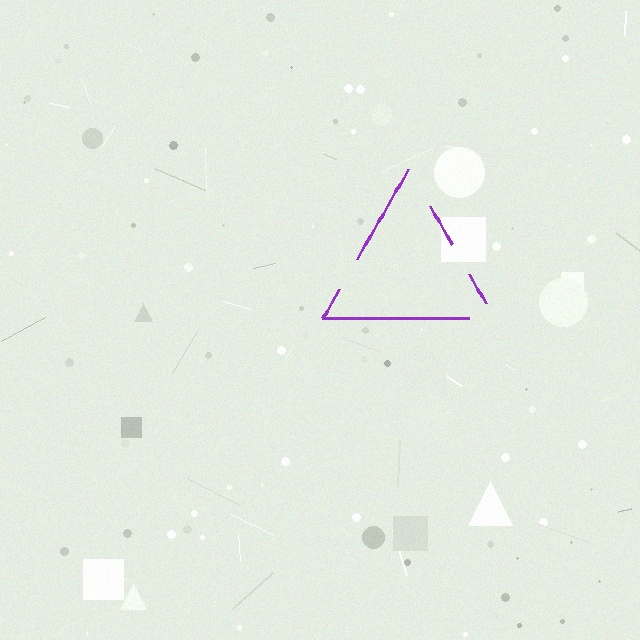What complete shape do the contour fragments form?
The contour fragments form a triangle.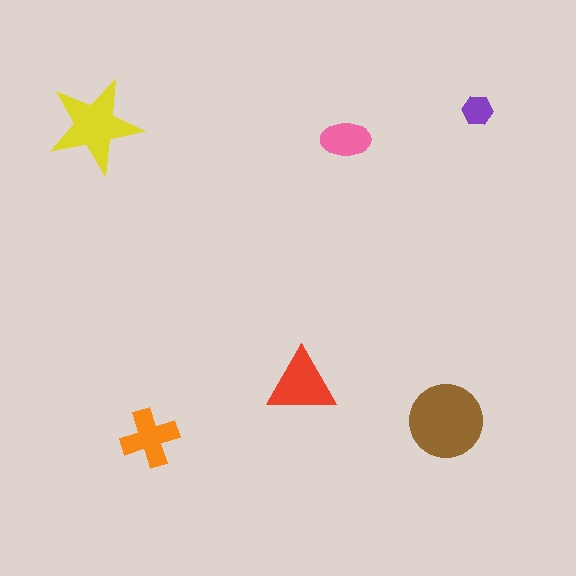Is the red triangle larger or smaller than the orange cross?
Larger.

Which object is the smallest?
The purple hexagon.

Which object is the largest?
The brown circle.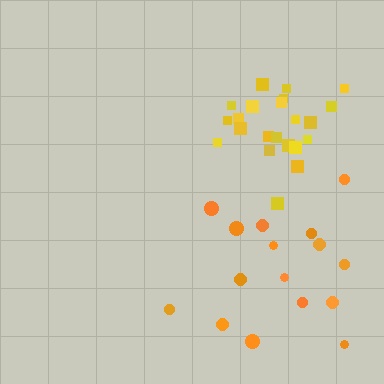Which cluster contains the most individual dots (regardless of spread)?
Yellow (22).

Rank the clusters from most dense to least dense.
yellow, orange.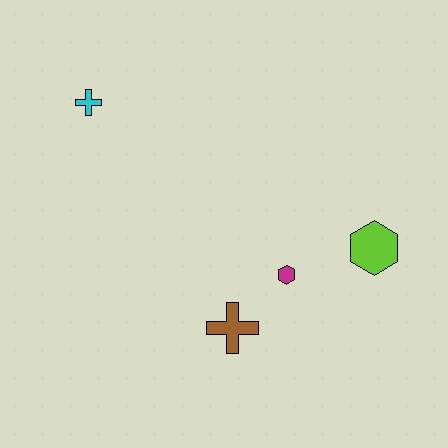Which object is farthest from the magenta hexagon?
The cyan cross is farthest from the magenta hexagon.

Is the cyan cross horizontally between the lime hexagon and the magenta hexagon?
No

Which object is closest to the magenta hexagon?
The brown cross is closest to the magenta hexagon.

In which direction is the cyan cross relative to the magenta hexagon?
The cyan cross is to the left of the magenta hexagon.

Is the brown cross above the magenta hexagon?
No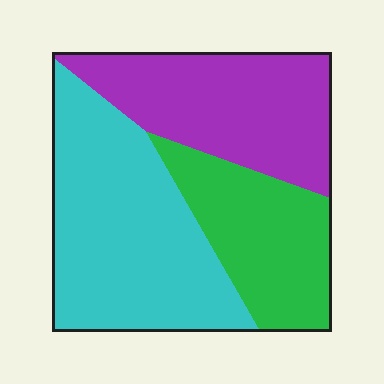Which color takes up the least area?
Green, at roughly 25%.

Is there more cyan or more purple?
Cyan.